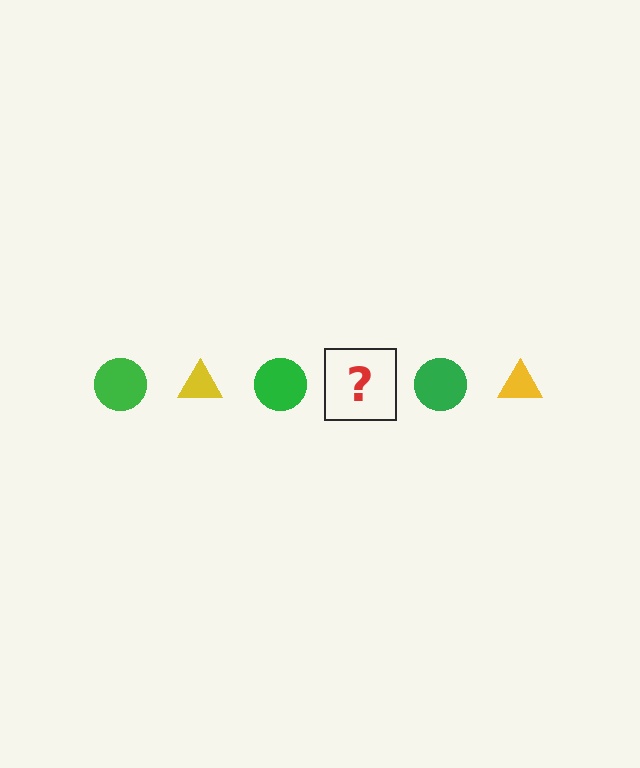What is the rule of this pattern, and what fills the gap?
The rule is that the pattern alternates between green circle and yellow triangle. The gap should be filled with a yellow triangle.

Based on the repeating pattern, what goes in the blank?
The blank should be a yellow triangle.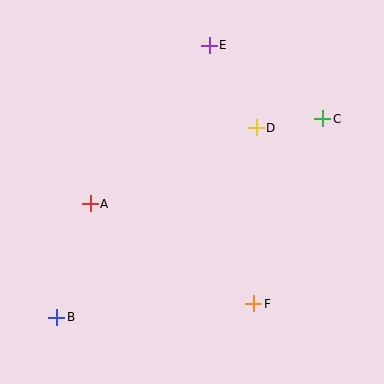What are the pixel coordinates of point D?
Point D is at (256, 128).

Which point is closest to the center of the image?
Point D at (256, 128) is closest to the center.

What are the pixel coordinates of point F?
Point F is at (254, 304).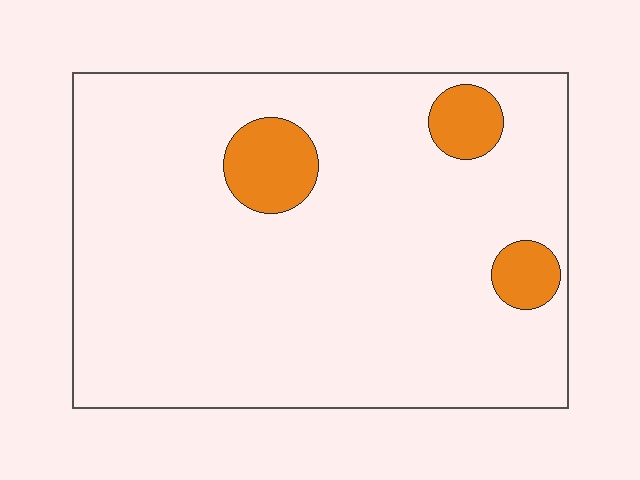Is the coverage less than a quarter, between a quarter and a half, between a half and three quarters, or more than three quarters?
Less than a quarter.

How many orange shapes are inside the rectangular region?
3.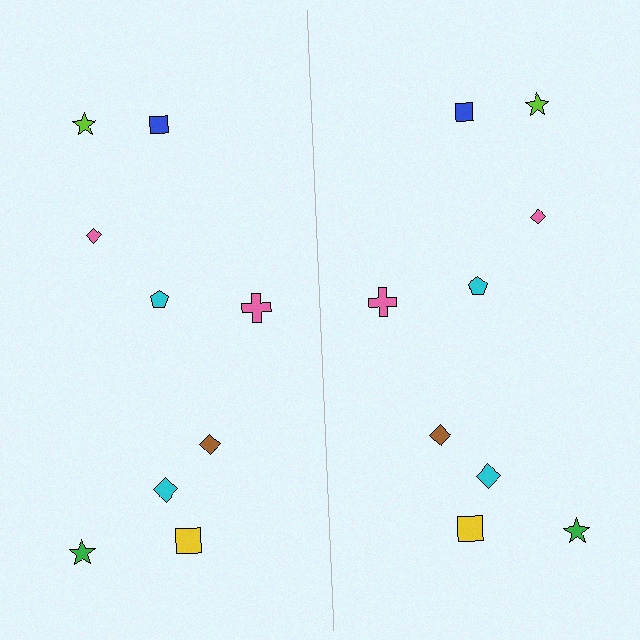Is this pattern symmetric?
Yes, this pattern has bilateral (reflection) symmetry.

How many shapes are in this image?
There are 18 shapes in this image.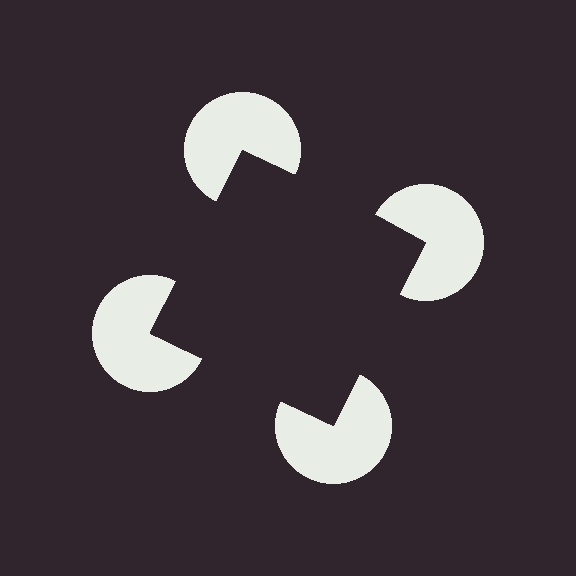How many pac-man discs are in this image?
There are 4 — one at each vertex of the illusory square.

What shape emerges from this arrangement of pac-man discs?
An illusory square — its edges are inferred from the aligned wedge cuts in the pac-man discs, not physically drawn.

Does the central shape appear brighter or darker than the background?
It typically appears slightly darker than the background, even though no actual brightness change is drawn.